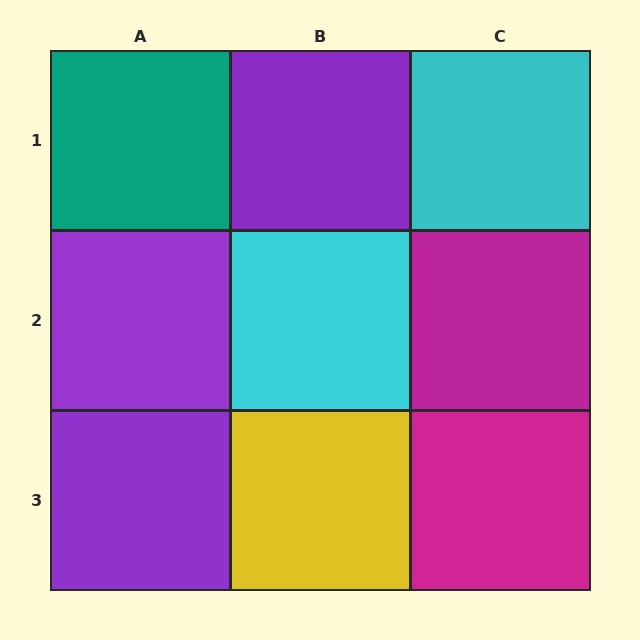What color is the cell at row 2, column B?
Cyan.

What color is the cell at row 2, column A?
Purple.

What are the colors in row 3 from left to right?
Purple, yellow, magenta.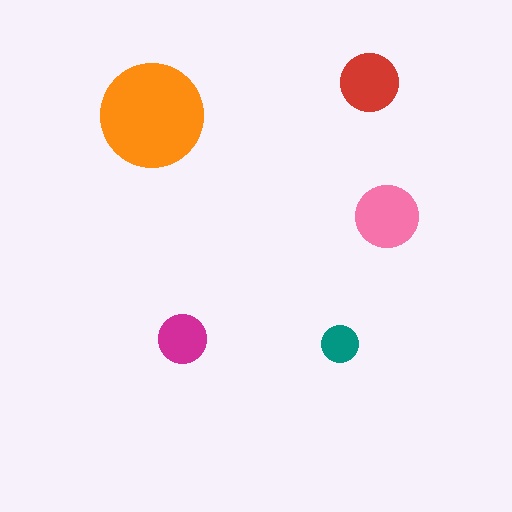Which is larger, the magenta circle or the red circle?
The red one.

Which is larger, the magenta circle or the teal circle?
The magenta one.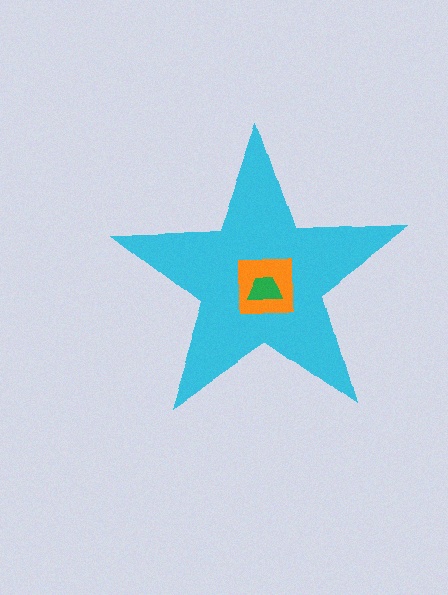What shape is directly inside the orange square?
The green trapezoid.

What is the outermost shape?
The cyan star.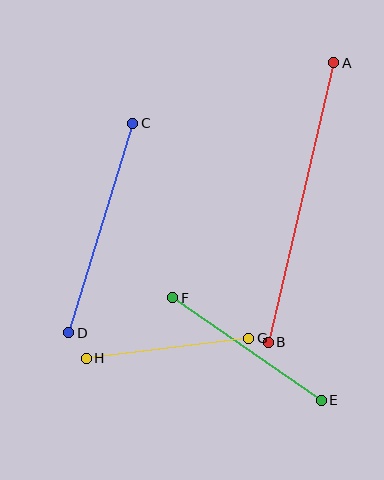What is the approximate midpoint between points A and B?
The midpoint is at approximately (301, 202) pixels.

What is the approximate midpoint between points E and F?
The midpoint is at approximately (247, 349) pixels.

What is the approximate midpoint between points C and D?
The midpoint is at approximately (101, 228) pixels.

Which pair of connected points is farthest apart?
Points A and B are farthest apart.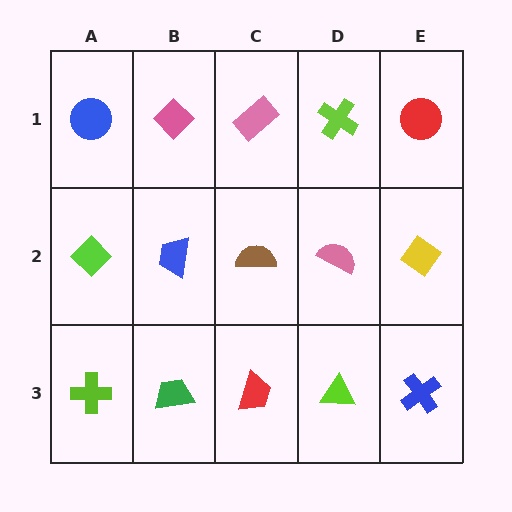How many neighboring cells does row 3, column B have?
3.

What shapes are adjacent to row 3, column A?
A lime diamond (row 2, column A), a green trapezoid (row 3, column B).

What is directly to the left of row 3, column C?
A green trapezoid.